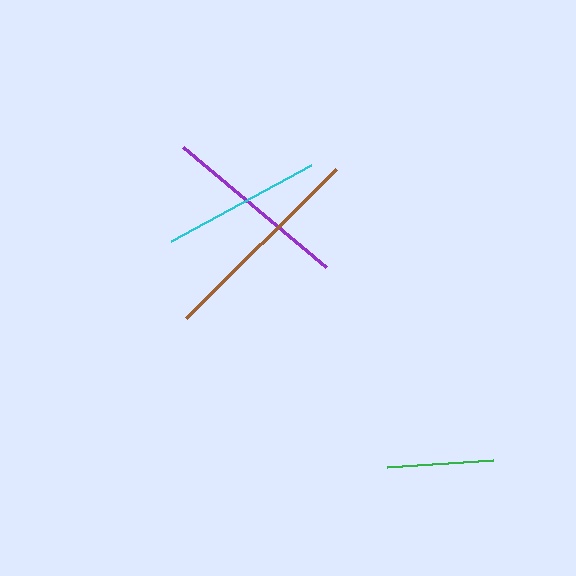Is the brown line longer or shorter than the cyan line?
The brown line is longer than the cyan line.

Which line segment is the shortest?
The green line is the shortest at approximately 106 pixels.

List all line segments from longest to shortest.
From longest to shortest: brown, purple, cyan, green.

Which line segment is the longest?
The brown line is the longest at approximately 211 pixels.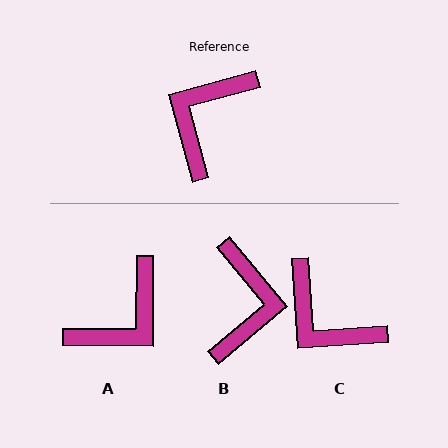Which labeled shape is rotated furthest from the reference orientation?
A, about 164 degrees away.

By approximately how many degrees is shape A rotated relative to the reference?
Approximately 164 degrees counter-clockwise.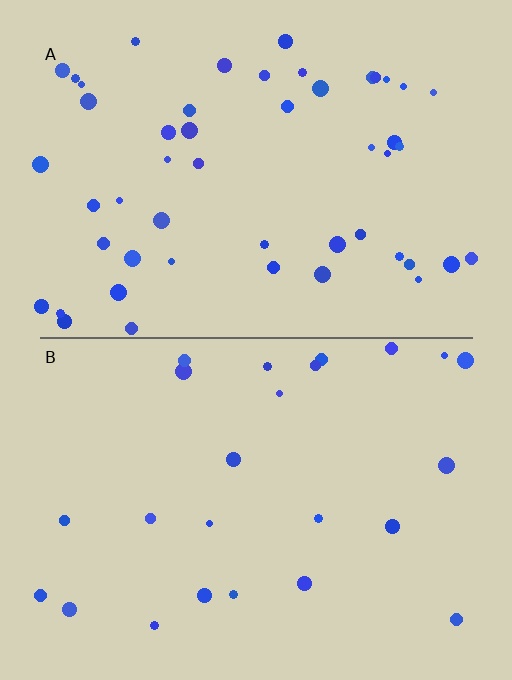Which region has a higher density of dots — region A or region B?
A (the top).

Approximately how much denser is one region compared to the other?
Approximately 2.1× — region A over region B.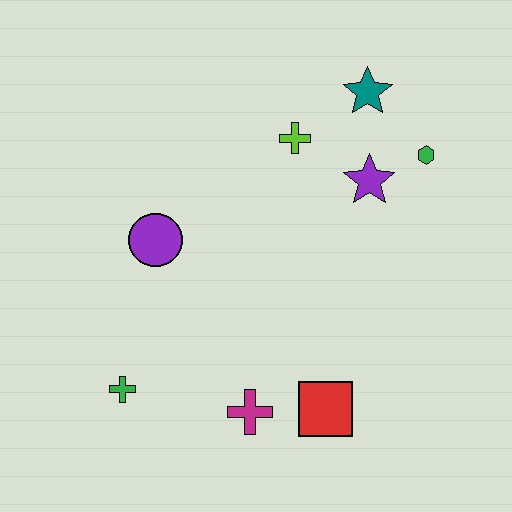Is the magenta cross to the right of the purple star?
No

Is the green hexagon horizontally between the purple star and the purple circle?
No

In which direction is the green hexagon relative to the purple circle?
The green hexagon is to the right of the purple circle.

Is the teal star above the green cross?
Yes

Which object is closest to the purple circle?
The green cross is closest to the purple circle.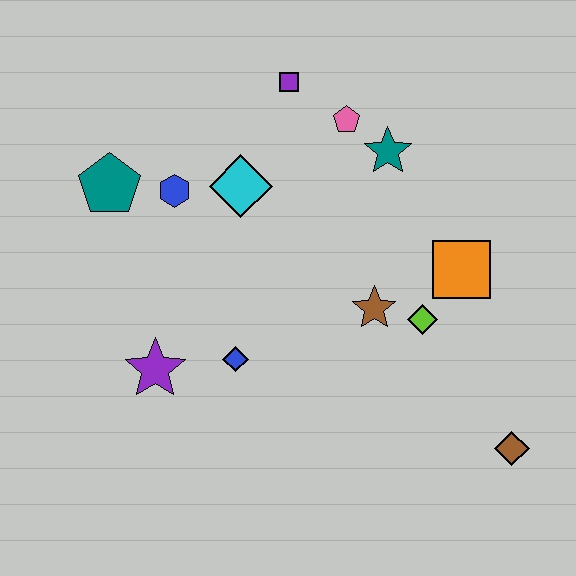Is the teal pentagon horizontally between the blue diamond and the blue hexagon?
No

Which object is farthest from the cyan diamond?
The brown diamond is farthest from the cyan diamond.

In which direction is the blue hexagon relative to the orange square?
The blue hexagon is to the left of the orange square.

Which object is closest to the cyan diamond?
The blue hexagon is closest to the cyan diamond.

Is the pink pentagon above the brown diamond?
Yes